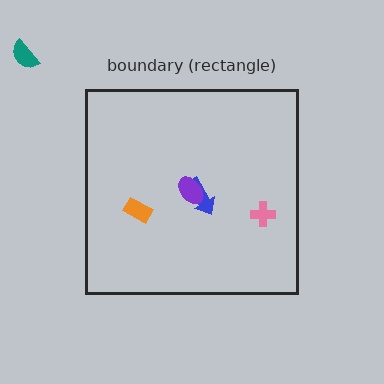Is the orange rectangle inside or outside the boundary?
Inside.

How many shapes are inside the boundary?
4 inside, 1 outside.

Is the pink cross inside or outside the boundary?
Inside.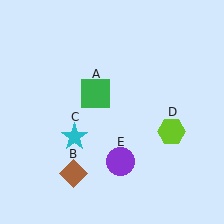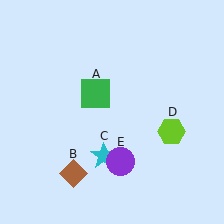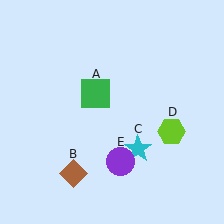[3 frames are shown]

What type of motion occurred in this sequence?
The cyan star (object C) rotated counterclockwise around the center of the scene.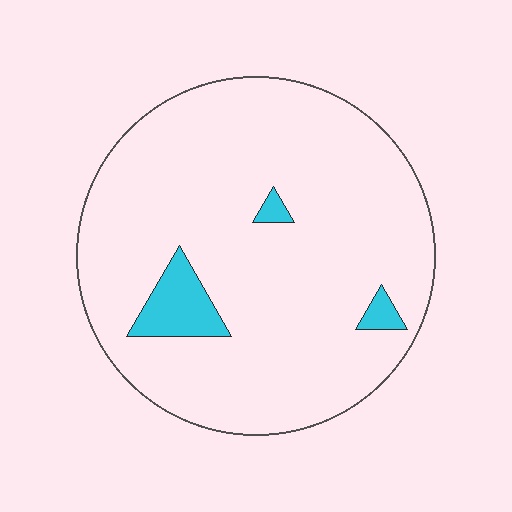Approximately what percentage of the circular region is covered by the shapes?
Approximately 5%.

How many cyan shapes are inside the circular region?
3.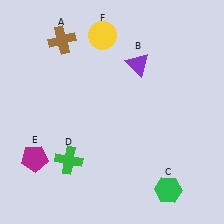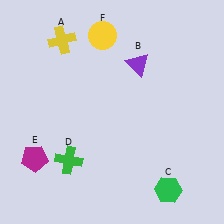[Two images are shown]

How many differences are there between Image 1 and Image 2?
There is 1 difference between the two images.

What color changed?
The cross (A) changed from brown in Image 1 to yellow in Image 2.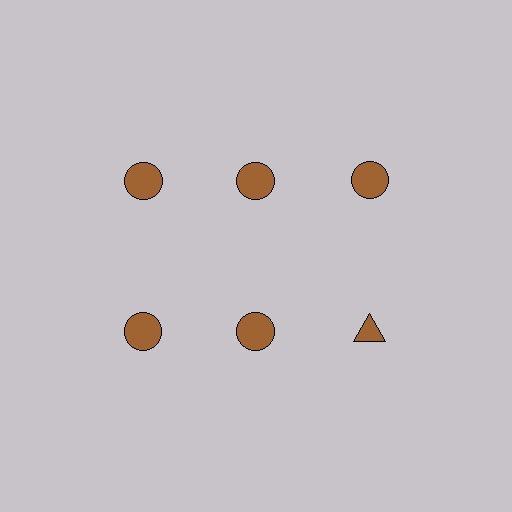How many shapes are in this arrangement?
There are 6 shapes arranged in a grid pattern.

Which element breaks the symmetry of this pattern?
The brown triangle in the second row, center column breaks the symmetry. All other shapes are brown circles.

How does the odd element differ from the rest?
It has a different shape: triangle instead of circle.